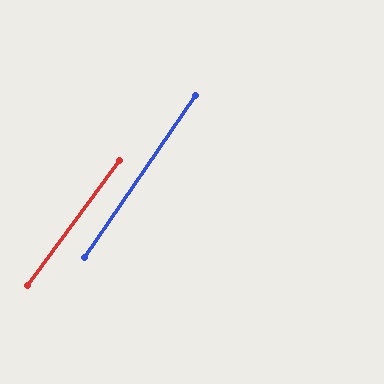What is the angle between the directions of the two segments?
Approximately 2 degrees.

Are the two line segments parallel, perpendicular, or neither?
Parallel — their directions differ by only 2.0°.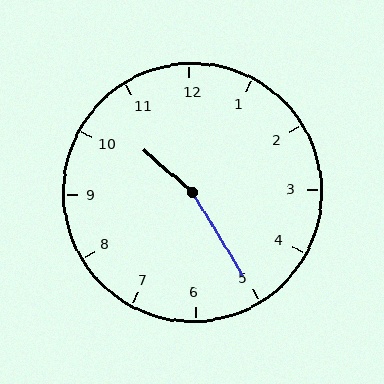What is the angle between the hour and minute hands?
Approximately 162 degrees.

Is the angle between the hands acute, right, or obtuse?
It is obtuse.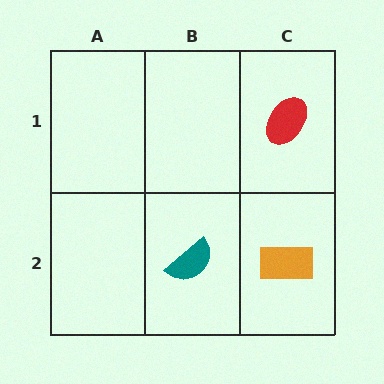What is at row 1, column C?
A red ellipse.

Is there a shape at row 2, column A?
No, that cell is empty.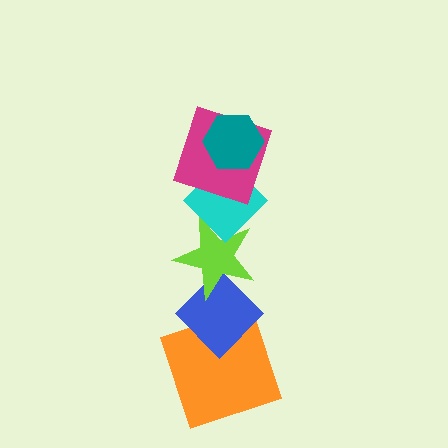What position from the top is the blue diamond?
The blue diamond is 5th from the top.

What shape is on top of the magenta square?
The teal hexagon is on top of the magenta square.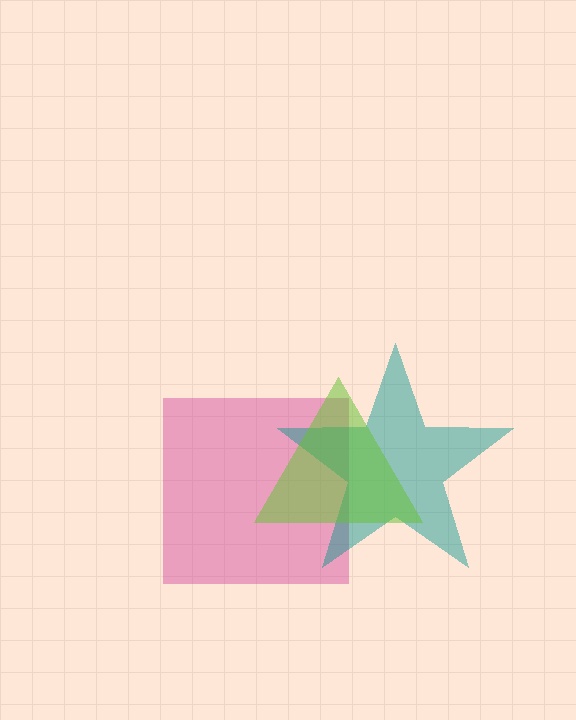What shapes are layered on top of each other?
The layered shapes are: a magenta square, a teal star, a lime triangle.